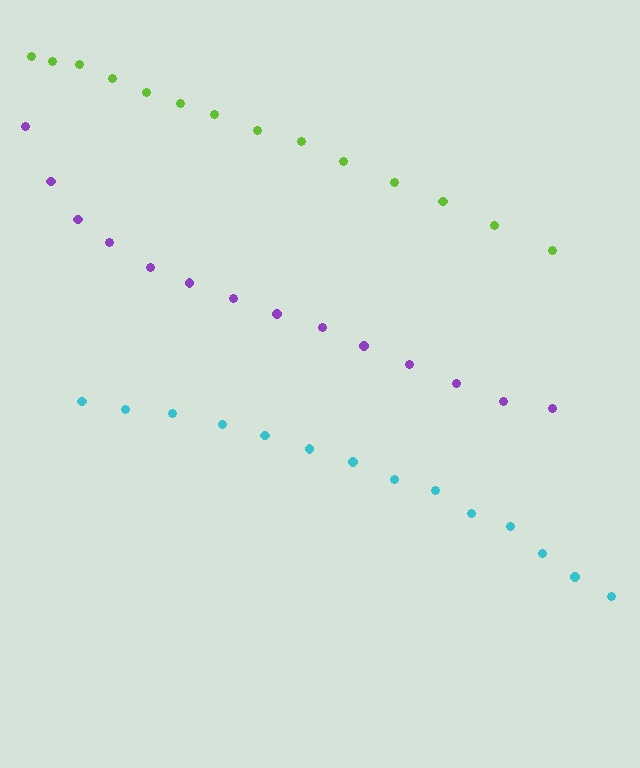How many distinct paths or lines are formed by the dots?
There are 3 distinct paths.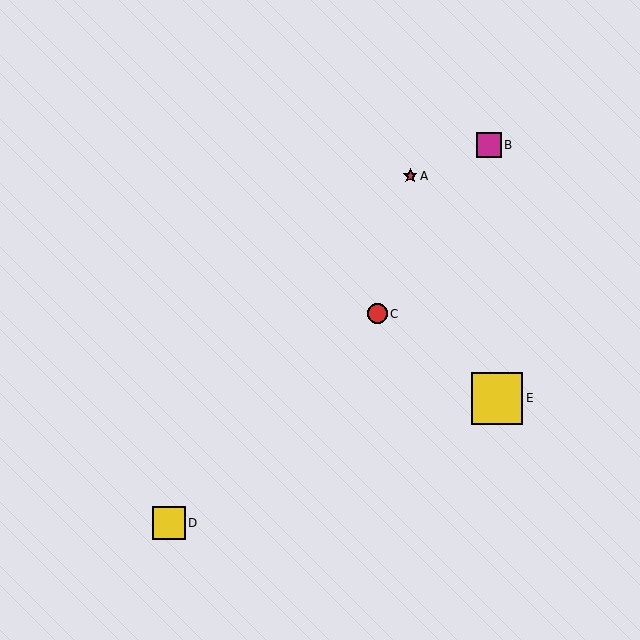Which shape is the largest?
The yellow square (labeled E) is the largest.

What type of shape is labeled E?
Shape E is a yellow square.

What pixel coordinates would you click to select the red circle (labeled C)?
Click at (377, 314) to select the red circle C.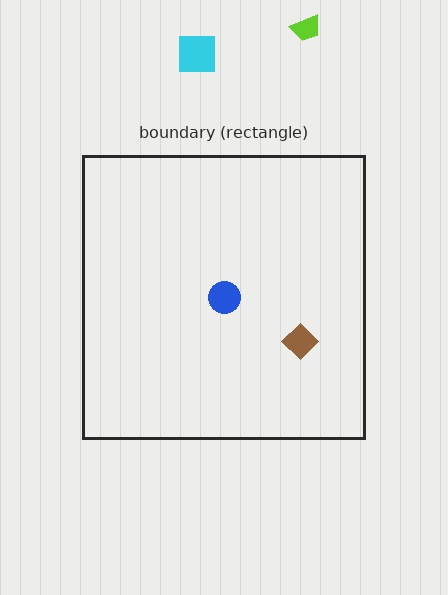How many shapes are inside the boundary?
2 inside, 2 outside.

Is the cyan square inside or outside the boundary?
Outside.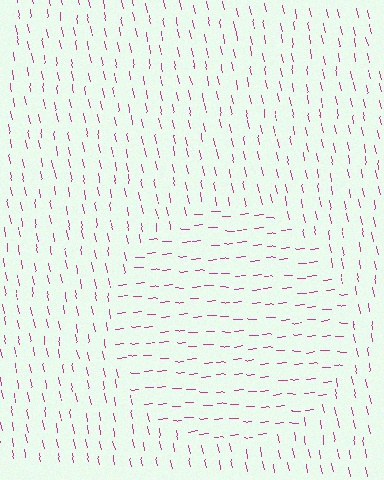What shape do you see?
I see a circle.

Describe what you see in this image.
The image is filled with small magenta line segments. A circle region in the image has lines oriented differently from the surrounding lines, creating a visible texture boundary.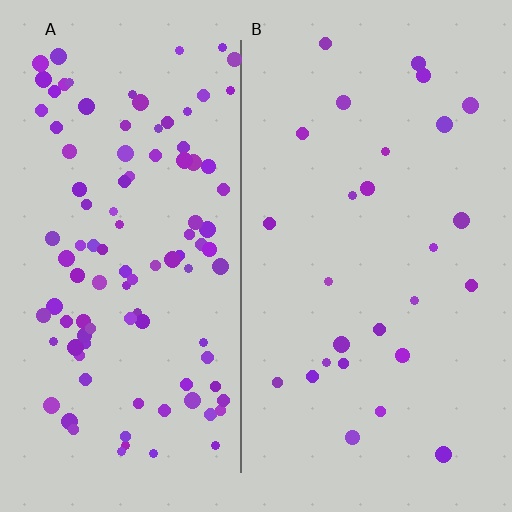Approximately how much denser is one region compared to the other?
Approximately 3.8× — region A over region B.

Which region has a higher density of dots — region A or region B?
A (the left).